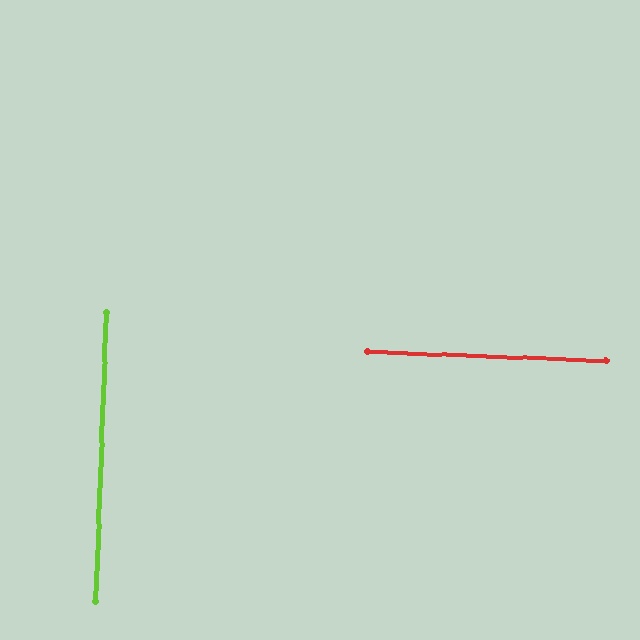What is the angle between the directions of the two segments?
Approximately 90 degrees.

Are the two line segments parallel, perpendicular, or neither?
Perpendicular — they meet at approximately 90°.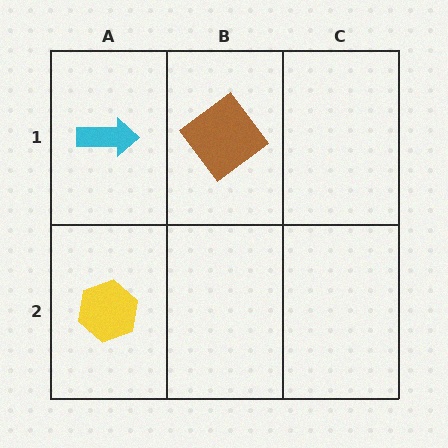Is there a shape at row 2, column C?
No, that cell is empty.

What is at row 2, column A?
A yellow hexagon.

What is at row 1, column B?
A brown diamond.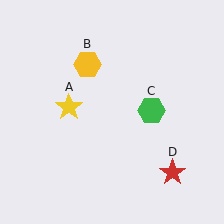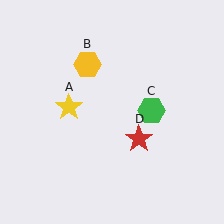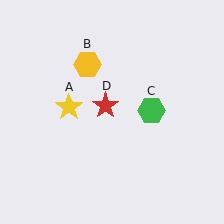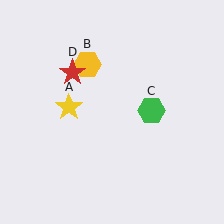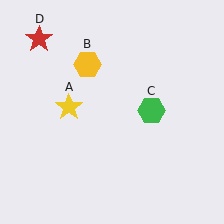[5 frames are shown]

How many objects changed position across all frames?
1 object changed position: red star (object D).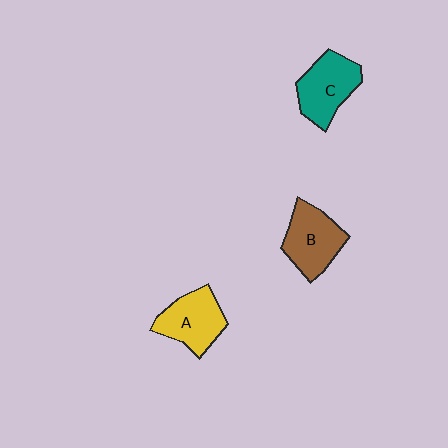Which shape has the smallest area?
Shape A (yellow).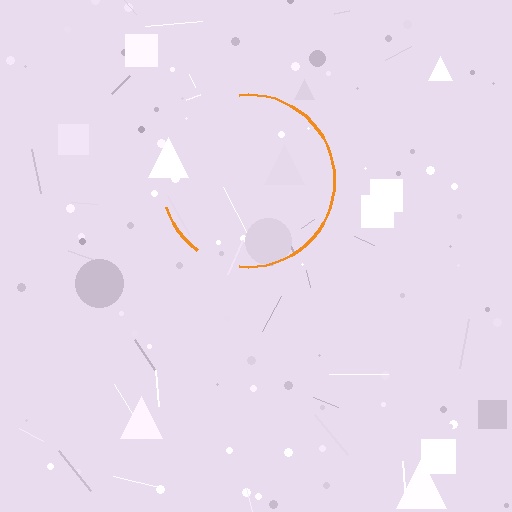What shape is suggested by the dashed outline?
The dashed outline suggests a circle.